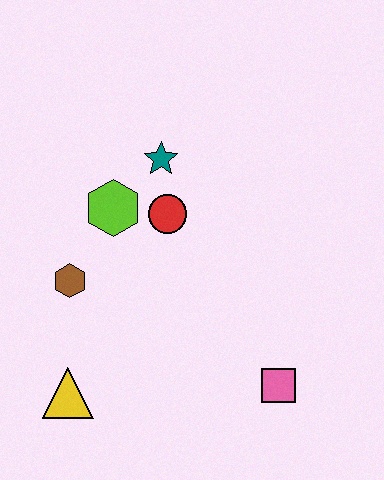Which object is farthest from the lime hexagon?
The pink square is farthest from the lime hexagon.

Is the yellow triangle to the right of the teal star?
No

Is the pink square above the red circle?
No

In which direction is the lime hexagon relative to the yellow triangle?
The lime hexagon is above the yellow triangle.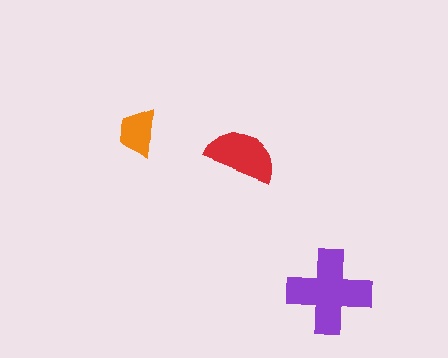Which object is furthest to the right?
The purple cross is rightmost.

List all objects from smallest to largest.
The orange trapezoid, the red semicircle, the purple cross.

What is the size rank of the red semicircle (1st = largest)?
2nd.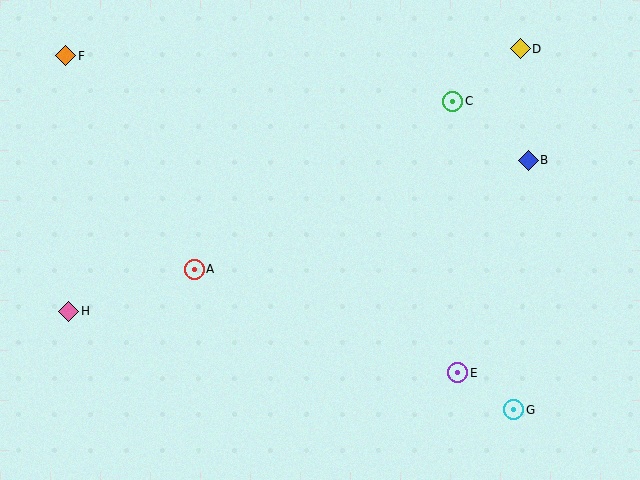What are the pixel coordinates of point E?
Point E is at (458, 373).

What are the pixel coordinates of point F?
Point F is at (66, 56).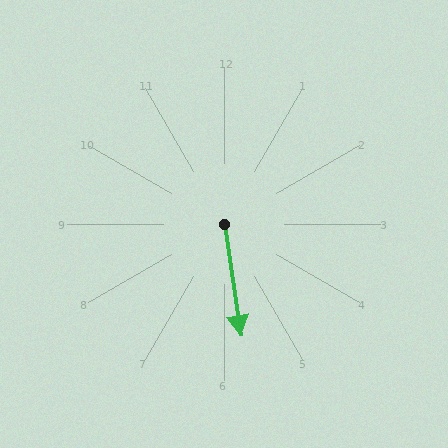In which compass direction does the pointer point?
South.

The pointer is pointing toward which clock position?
Roughly 6 o'clock.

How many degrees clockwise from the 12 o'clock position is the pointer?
Approximately 172 degrees.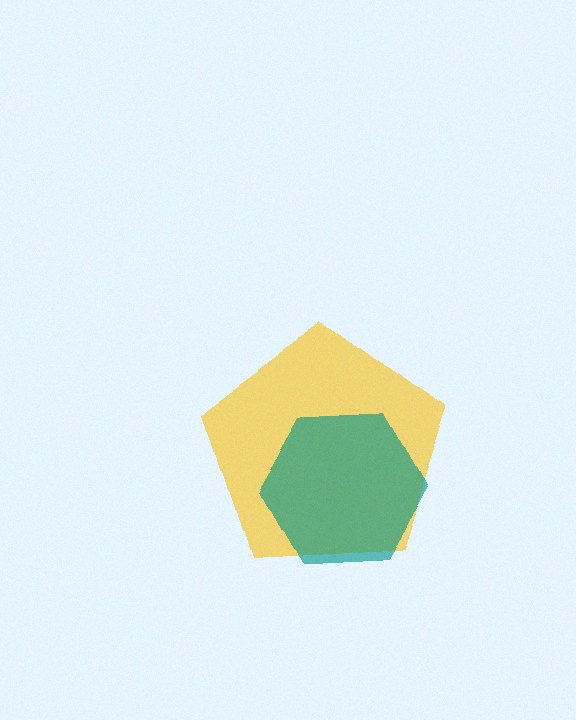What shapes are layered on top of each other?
The layered shapes are: a yellow pentagon, a teal hexagon.